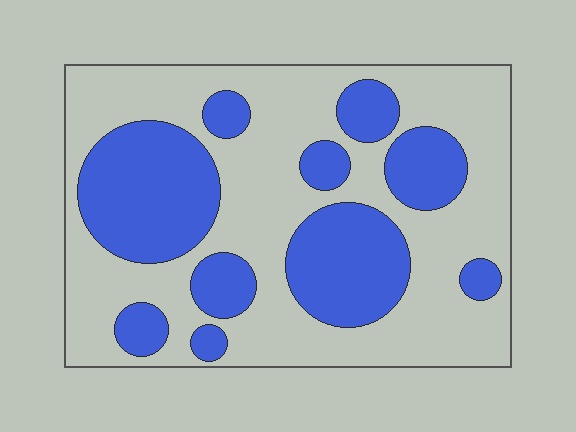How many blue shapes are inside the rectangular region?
10.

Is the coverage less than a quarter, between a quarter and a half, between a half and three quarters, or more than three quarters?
Between a quarter and a half.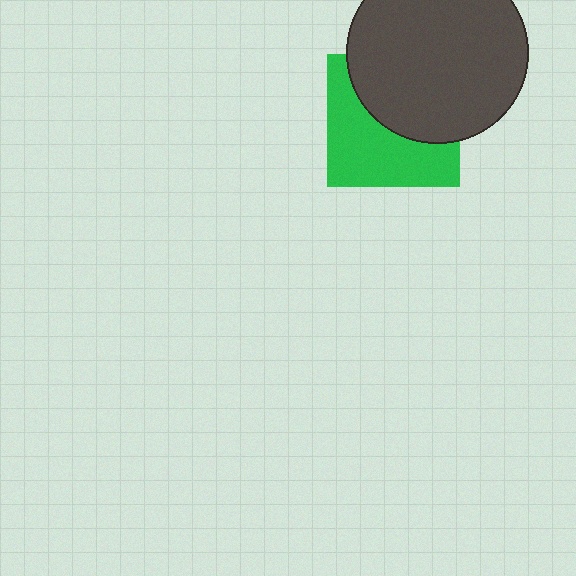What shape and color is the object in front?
The object in front is a dark gray circle.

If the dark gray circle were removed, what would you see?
You would see the complete green square.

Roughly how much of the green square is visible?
About half of it is visible (roughly 52%).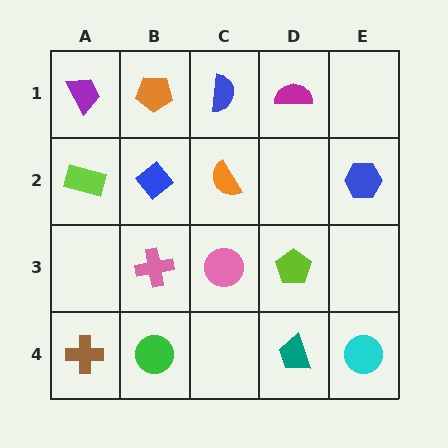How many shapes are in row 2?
4 shapes.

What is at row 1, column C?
A blue semicircle.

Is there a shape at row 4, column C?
No, that cell is empty.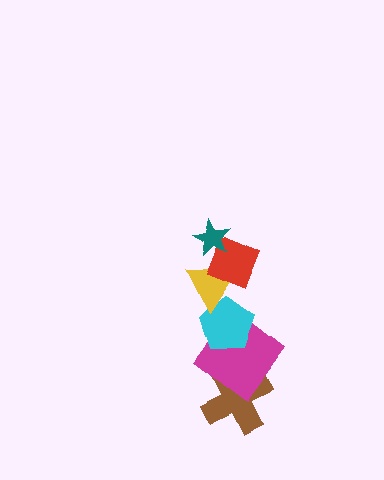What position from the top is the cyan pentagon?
The cyan pentagon is 4th from the top.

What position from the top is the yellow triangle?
The yellow triangle is 3rd from the top.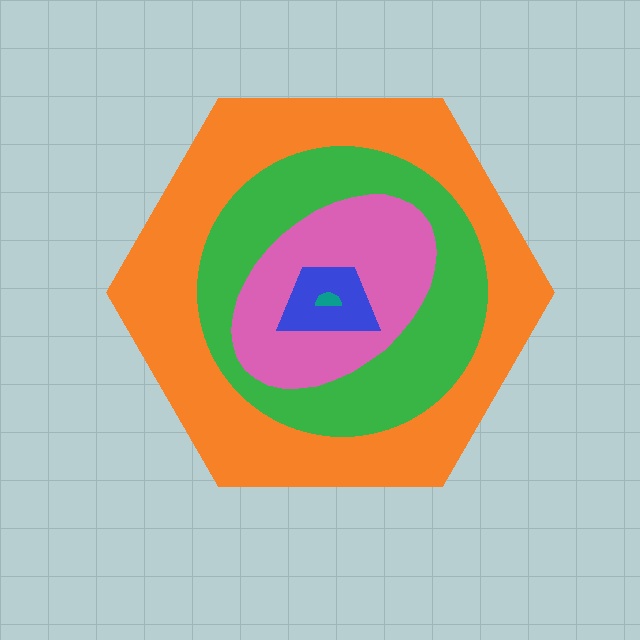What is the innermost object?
The teal semicircle.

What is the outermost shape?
The orange hexagon.